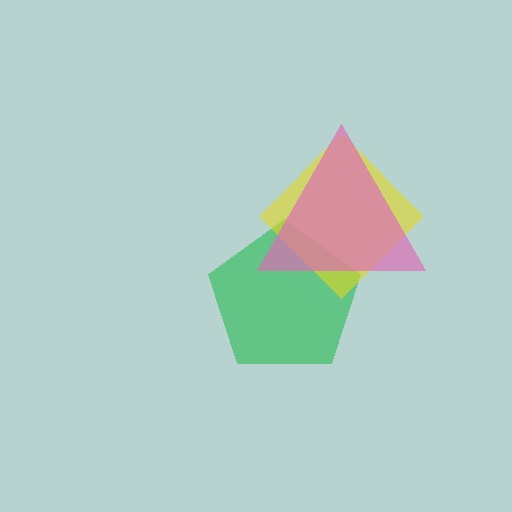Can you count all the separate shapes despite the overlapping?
Yes, there are 3 separate shapes.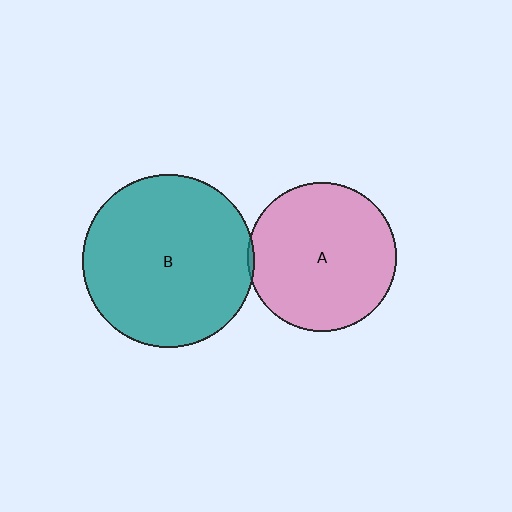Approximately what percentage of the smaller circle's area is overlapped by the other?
Approximately 5%.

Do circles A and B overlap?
Yes.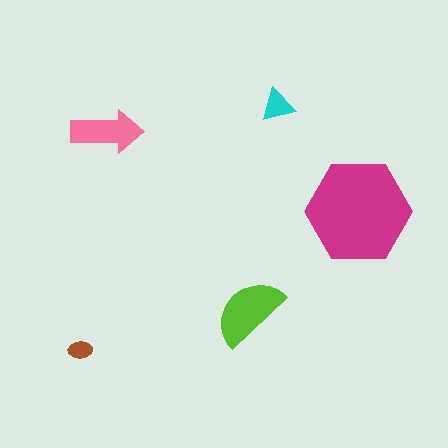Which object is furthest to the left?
The brown ellipse is leftmost.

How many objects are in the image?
There are 5 objects in the image.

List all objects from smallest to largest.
The brown ellipse, the cyan triangle, the pink arrow, the lime semicircle, the magenta hexagon.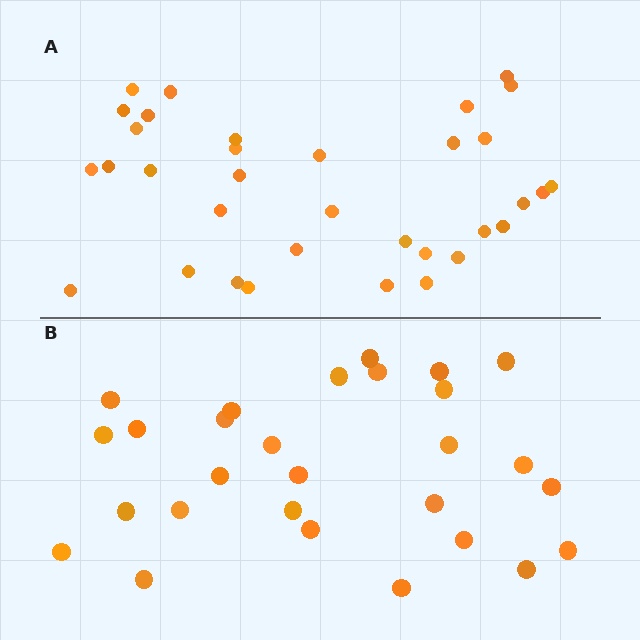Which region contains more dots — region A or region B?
Region A (the top region) has more dots.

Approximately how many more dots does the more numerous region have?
Region A has about 6 more dots than region B.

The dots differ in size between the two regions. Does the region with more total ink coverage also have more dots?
No. Region B has more total ink coverage because its dots are larger, but region A actually contains more individual dots. Total area can be misleading — the number of items is what matters here.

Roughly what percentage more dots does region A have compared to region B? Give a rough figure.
About 20% more.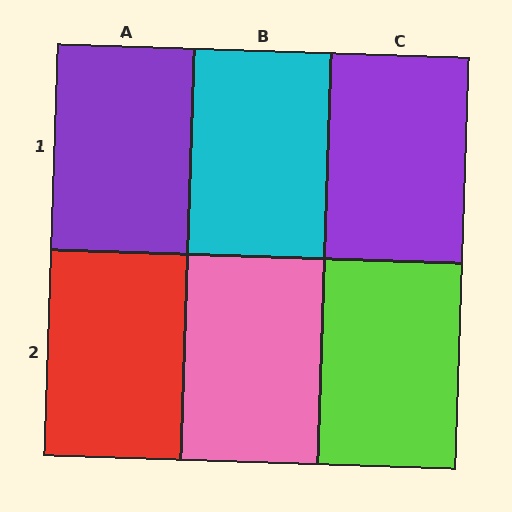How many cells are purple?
2 cells are purple.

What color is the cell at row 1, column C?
Purple.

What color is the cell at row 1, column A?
Purple.